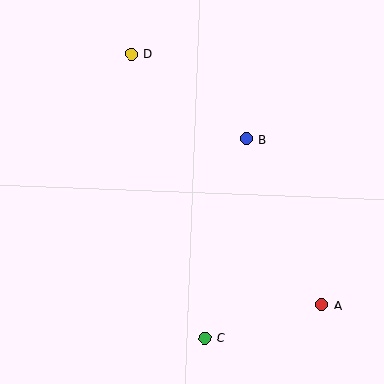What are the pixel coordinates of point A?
Point A is at (321, 304).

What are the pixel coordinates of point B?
Point B is at (246, 139).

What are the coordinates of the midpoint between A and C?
The midpoint between A and C is at (263, 321).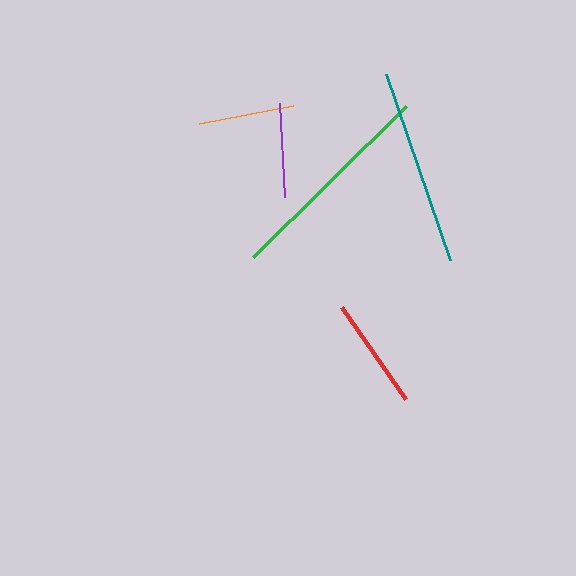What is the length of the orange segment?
The orange segment is approximately 96 pixels long.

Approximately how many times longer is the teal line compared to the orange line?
The teal line is approximately 2.1 times the length of the orange line.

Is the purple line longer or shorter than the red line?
The red line is longer than the purple line.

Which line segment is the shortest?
The purple line is the shortest at approximately 94 pixels.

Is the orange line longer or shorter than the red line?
The red line is longer than the orange line.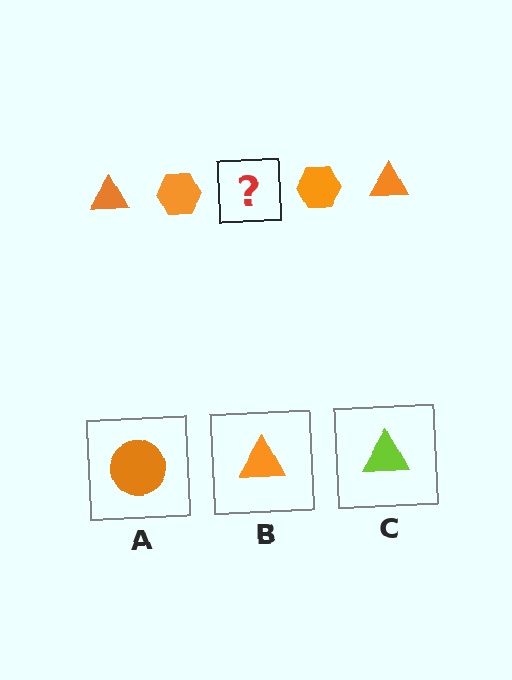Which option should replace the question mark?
Option B.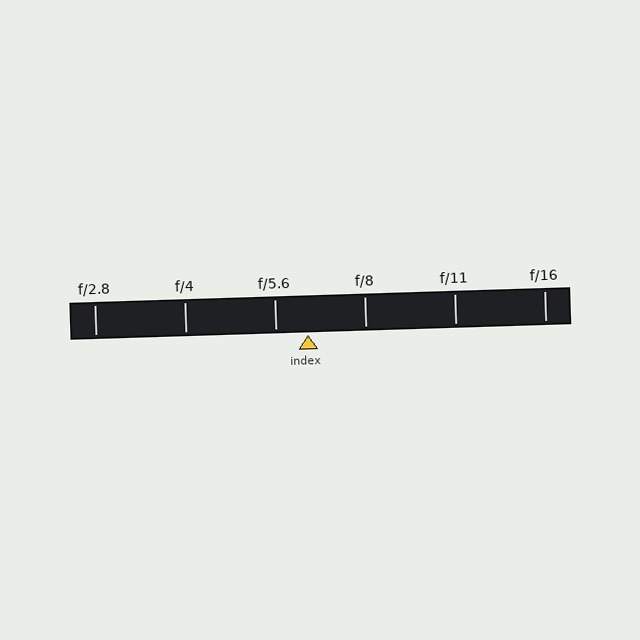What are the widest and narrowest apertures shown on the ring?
The widest aperture shown is f/2.8 and the narrowest is f/16.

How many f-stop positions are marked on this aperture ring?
There are 6 f-stop positions marked.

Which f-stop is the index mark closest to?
The index mark is closest to f/5.6.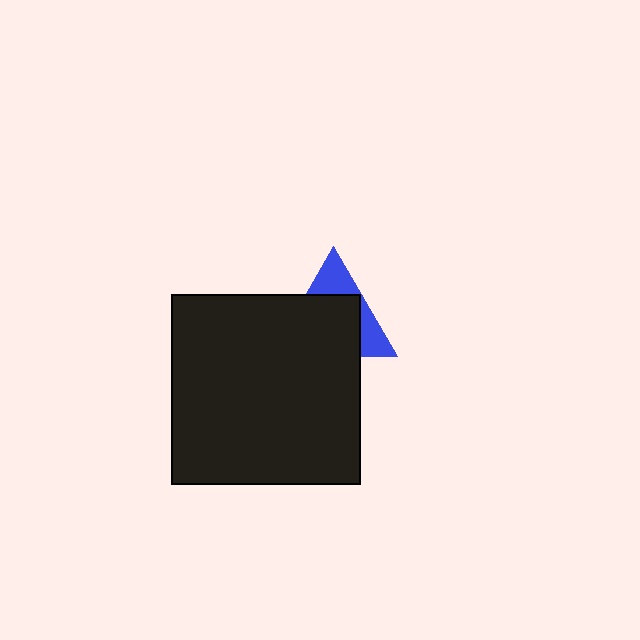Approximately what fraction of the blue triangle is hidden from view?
Roughly 65% of the blue triangle is hidden behind the black square.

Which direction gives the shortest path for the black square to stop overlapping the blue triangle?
Moving down gives the shortest separation.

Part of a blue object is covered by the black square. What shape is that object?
It is a triangle.